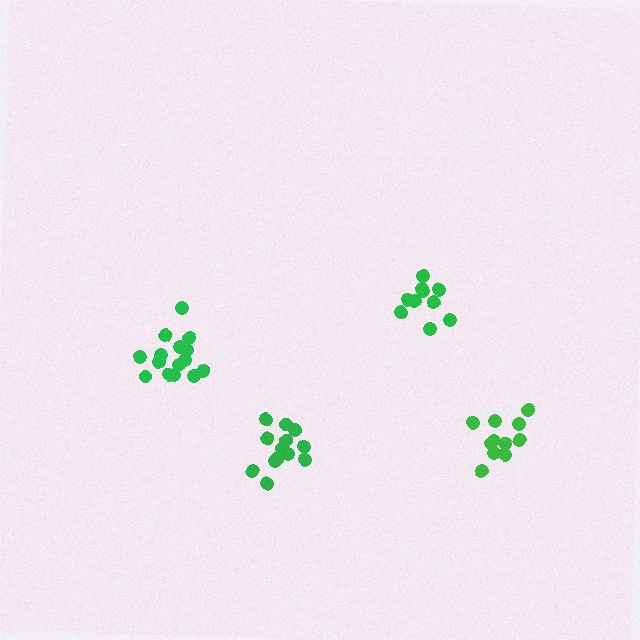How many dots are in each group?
Group 1: 14 dots, Group 2: 11 dots, Group 3: 10 dots, Group 4: 15 dots (50 total).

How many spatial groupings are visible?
There are 4 spatial groupings.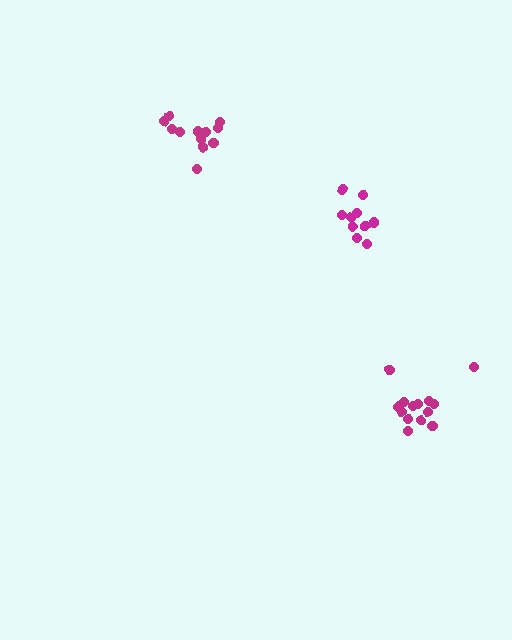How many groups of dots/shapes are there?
There are 3 groups.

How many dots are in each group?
Group 1: 11 dots, Group 2: 15 dots, Group 3: 14 dots (40 total).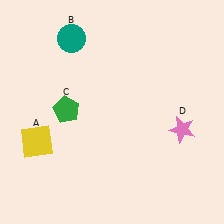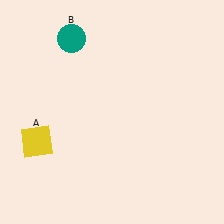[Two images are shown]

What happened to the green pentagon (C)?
The green pentagon (C) was removed in Image 2. It was in the top-left area of Image 1.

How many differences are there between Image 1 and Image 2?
There are 2 differences between the two images.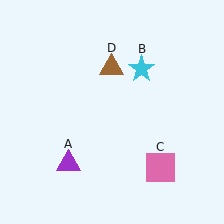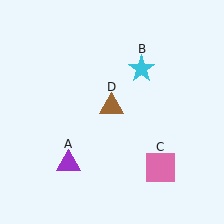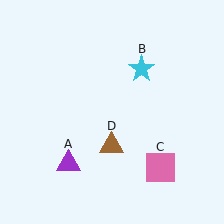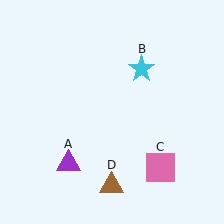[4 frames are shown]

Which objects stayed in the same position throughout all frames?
Purple triangle (object A) and cyan star (object B) and pink square (object C) remained stationary.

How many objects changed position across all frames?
1 object changed position: brown triangle (object D).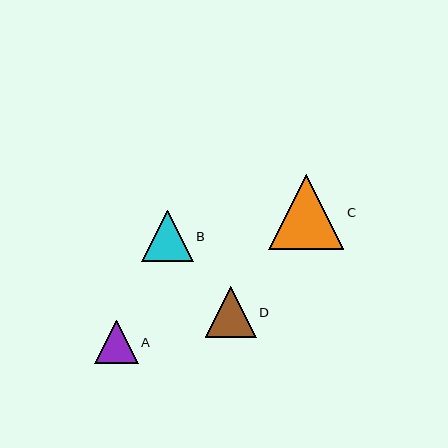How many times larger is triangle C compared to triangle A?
Triangle C is approximately 1.7 times the size of triangle A.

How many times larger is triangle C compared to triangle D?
Triangle C is approximately 1.5 times the size of triangle D.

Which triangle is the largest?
Triangle C is the largest with a size of approximately 75 pixels.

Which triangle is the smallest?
Triangle A is the smallest with a size of approximately 43 pixels.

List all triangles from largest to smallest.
From largest to smallest: C, B, D, A.